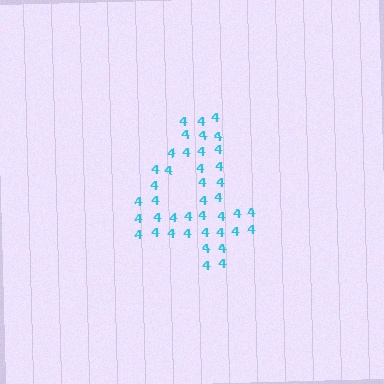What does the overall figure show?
The overall figure shows the digit 4.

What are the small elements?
The small elements are digit 4's.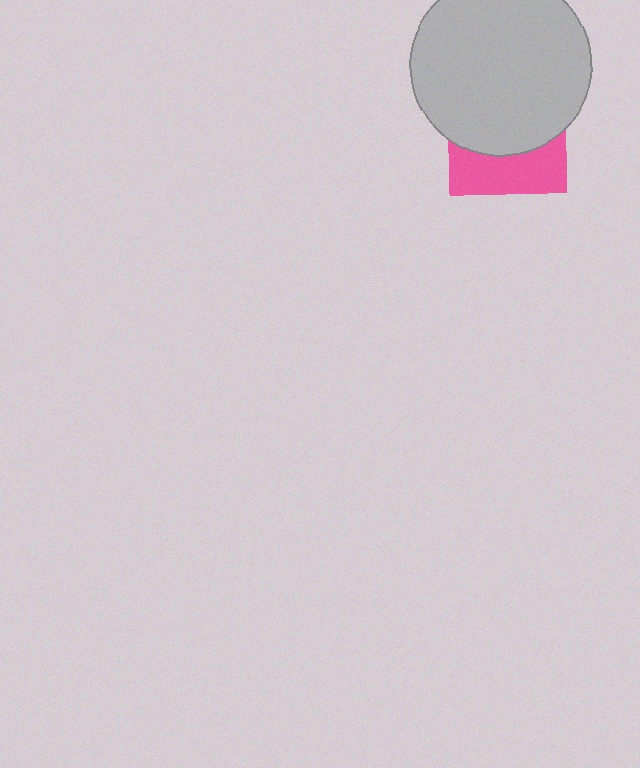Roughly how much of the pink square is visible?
A small part of it is visible (roughly 38%).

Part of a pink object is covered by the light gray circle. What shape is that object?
It is a square.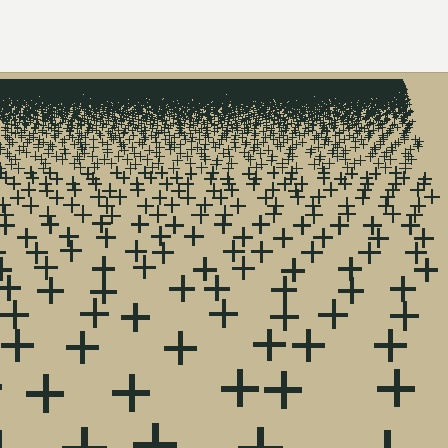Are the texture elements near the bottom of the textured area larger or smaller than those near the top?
Larger. Near the bottom, elements are closer to the viewer and appear at a bigger on-screen size.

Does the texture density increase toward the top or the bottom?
Density increases toward the top.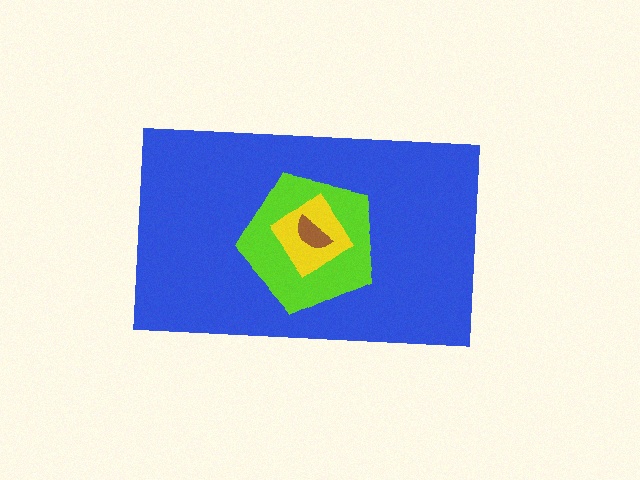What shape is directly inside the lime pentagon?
The yellow diamond.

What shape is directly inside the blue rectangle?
The lime pentagon.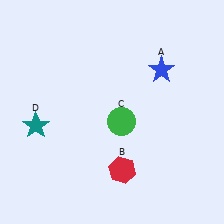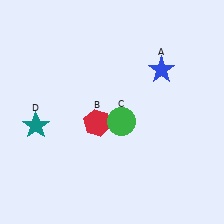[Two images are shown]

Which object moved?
The red hexagon (B) moved up.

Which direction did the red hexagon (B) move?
The red hexagon (B) moved up.